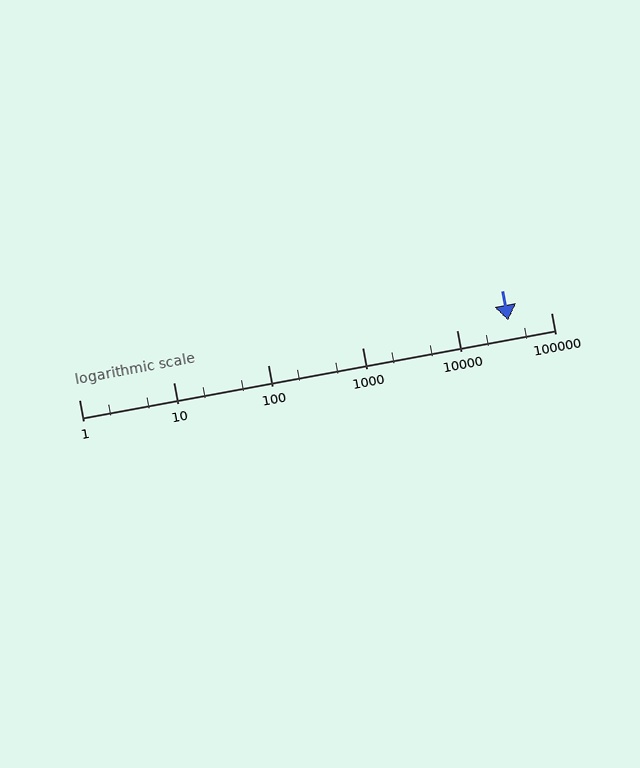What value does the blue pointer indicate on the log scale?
The pointer indicates approximately 35000.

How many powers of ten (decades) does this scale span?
The scale spans 5 decades, from 1 to 100000.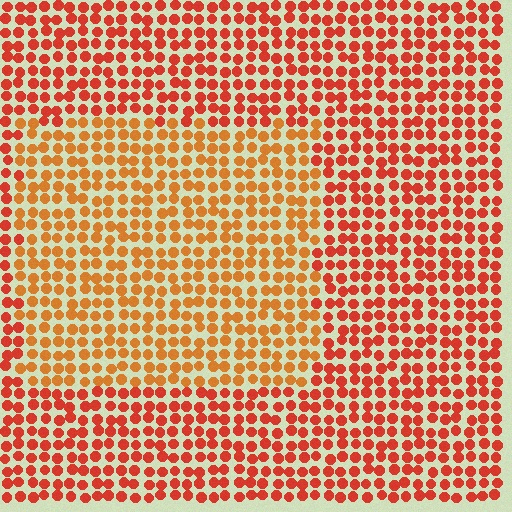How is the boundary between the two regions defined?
The boundary is defined purely by a slight shift in hue (about 25 degrees). Spacing, size, and orientation are identical on both sides.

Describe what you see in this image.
The image is filled with small red elements in a uniform arrangement. A rectangle-shaped region is visible where the elements are tinted to a slightly different hue, forming a subtle color boundary.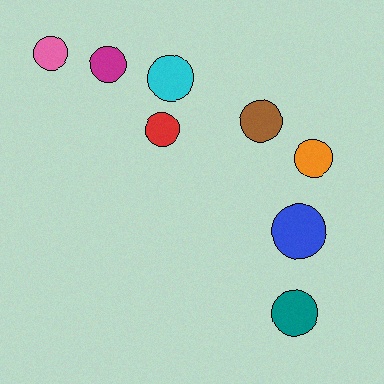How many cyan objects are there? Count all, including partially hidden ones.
There is 1 cyan object.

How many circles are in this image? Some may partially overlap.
There are 8 circles.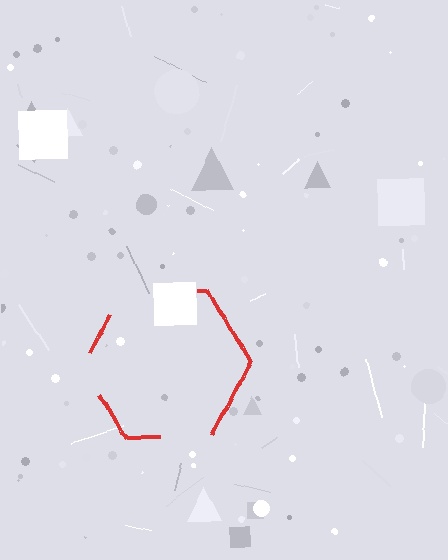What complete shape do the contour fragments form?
The contour fragments form a hexagon.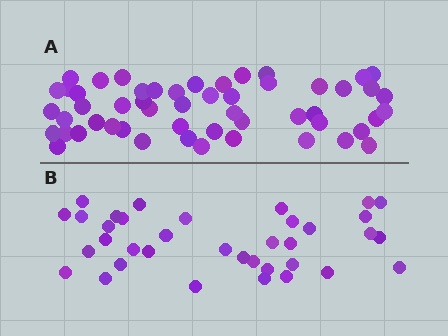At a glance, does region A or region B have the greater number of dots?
Region A (the top region) has more dots.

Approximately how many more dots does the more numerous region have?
Region A has approximately 15 more dots than region B.